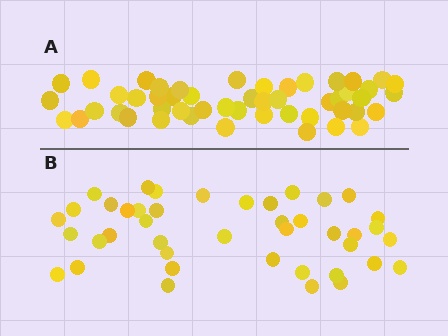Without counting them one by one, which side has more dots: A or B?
Region A (the top region) has more dots.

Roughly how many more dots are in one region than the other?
Region A has roughly 8 or so more dots than region B.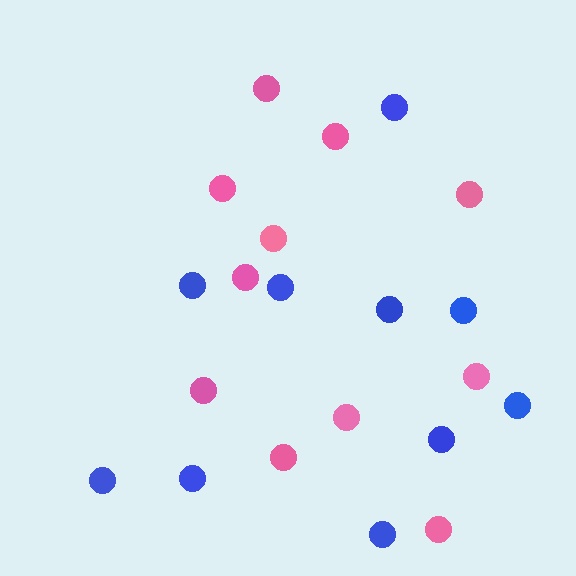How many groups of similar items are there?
There are 2 groups: one group of blue circles (10) and one group of pink circles (11).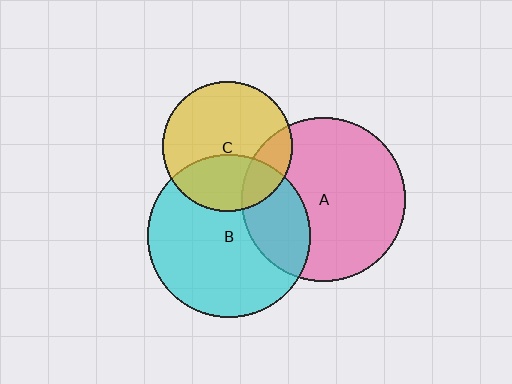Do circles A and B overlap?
Yes.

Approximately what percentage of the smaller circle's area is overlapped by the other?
Approximately 25%.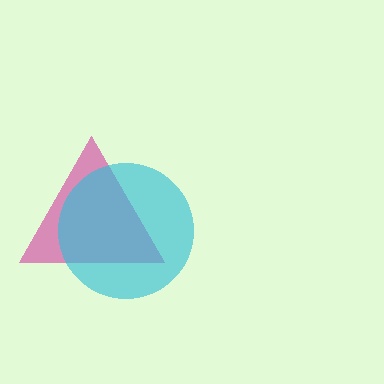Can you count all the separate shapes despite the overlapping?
Yes, there are 2 separate shapes.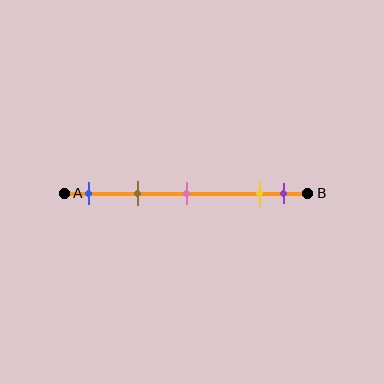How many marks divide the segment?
There are 5 marks dividing the segment.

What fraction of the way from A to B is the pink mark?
The pink mark is approximately 50% (0.5) of the way from A to B.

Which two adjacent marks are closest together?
The yellow and purple marks are the closest adjacent pair.